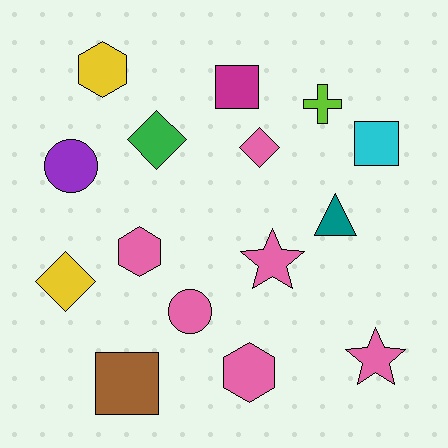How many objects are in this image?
There are 15 objects.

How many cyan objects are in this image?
There is 1 cyan object.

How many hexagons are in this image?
There are 3 hexagons.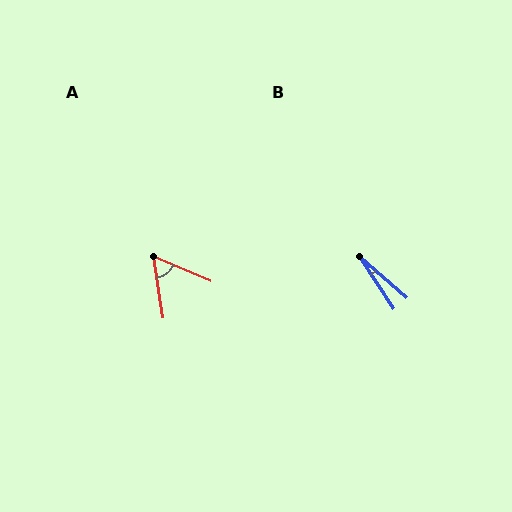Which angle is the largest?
A, at approximately 58 degrees.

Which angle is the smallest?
B, at approximately 16 degrees.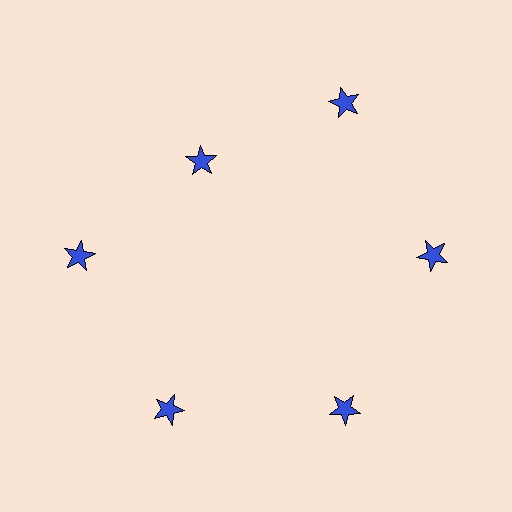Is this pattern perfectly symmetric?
No. The 6 blue stars are arranged in a ring, but one element near the 11 o'clock position is pulled inward toward the center, breaking the 6-fold rotational symmetry.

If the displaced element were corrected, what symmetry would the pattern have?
It would have 6-fold rotational symmetry — the pattern would map onto itself every 60 degrees.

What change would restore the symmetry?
The symmetry would be restored by moving it outward, back onto the ring so that all 6 stars sit at equal angles and equal distance from the center.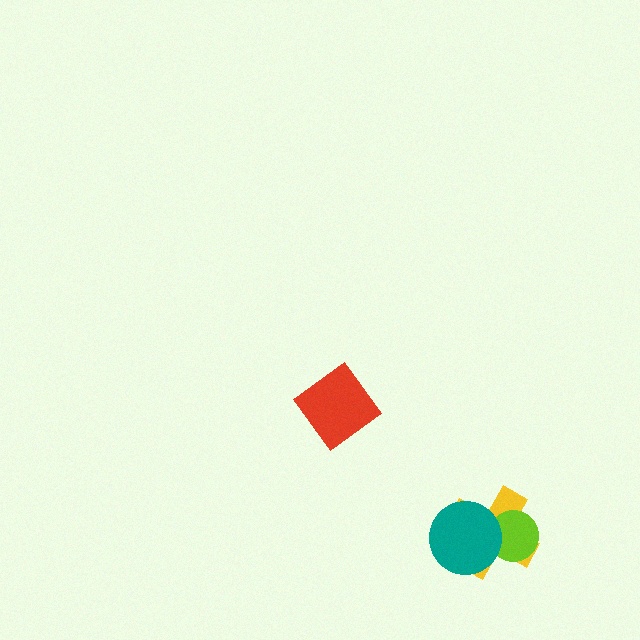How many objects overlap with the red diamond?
0 objects overlap with the red diamond.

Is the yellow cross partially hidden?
Yes, it is partially covered by another shape.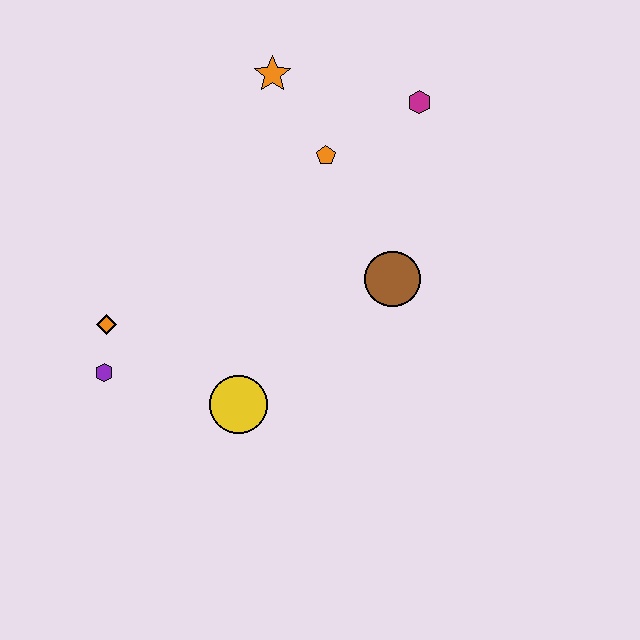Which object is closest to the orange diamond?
The purple hexagon is closest to the orange diamond.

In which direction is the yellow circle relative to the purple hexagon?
The yellow circle is to the right of the purple hexagon.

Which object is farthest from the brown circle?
The purple hexagon is farthest from the brown circle.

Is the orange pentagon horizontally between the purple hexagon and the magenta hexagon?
Yes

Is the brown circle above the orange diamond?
Yes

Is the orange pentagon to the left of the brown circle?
Yes